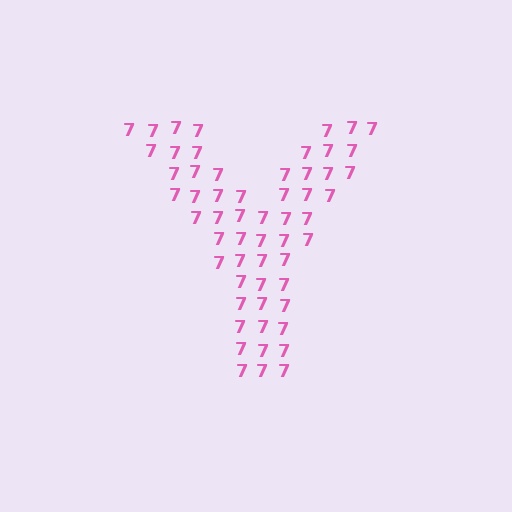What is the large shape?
The large shape is the letter Y.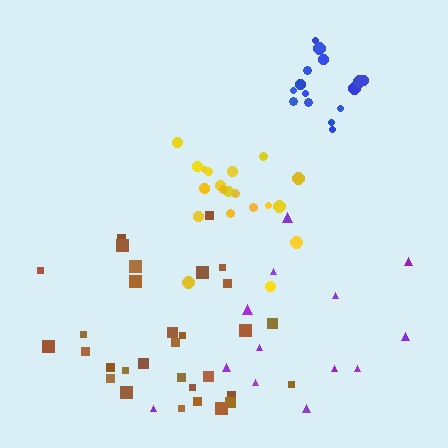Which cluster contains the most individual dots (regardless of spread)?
Brown (32).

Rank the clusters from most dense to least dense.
blue, yellow, brown, purple.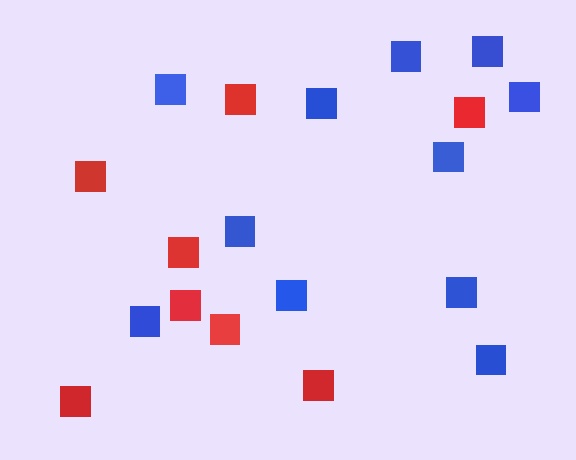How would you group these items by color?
There are 2 groups: one group of red squares (8) and one group of blue squares (11).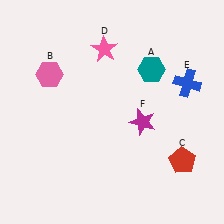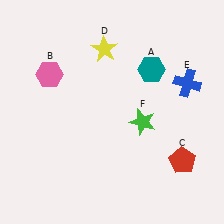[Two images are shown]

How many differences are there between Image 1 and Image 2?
There are 2 differences between the two images.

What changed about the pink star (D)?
In Image 1, D is pink. In Image 2, it changed to yellow.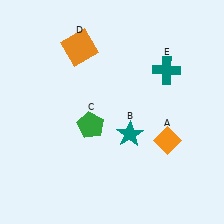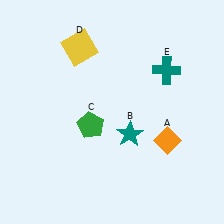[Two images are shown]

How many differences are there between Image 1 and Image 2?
There is 1 difference between the two images.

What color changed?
The square (D) changed from orange in Image 1 to yellow in Image 2.